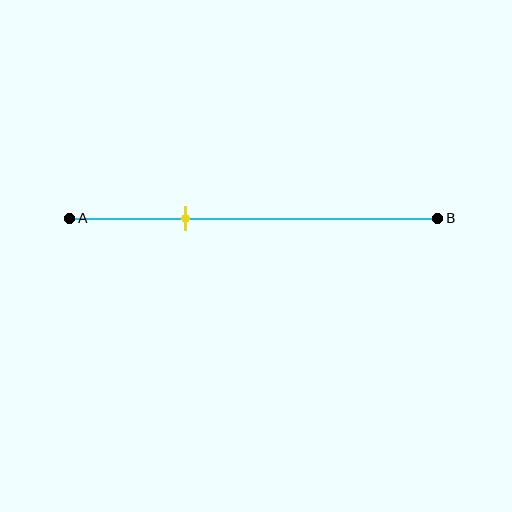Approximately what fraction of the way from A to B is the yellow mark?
The yellow mark is approximately 30% of the way from A to B.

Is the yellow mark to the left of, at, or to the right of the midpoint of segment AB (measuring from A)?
The yellow mark is to the left of the midpoint of segment AB.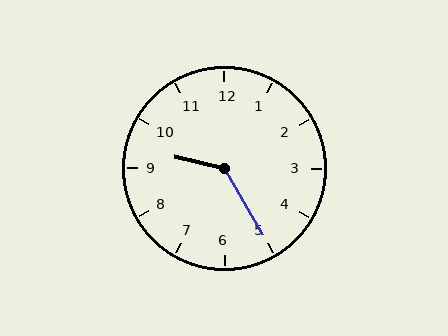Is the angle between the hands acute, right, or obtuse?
It is obtuse.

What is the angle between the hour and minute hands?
Approximately 132 degrees.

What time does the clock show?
9:25.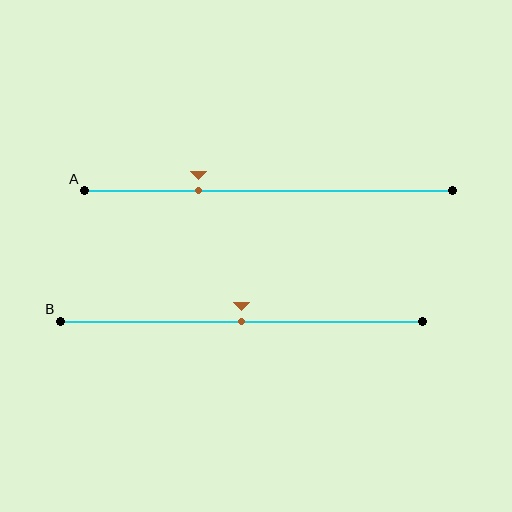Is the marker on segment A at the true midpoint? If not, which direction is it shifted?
No, the marker on segment A is shifted to the left by about 19% of the segment length.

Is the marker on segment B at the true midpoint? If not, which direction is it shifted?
Yes, the marker on segment B is at the true midpoint.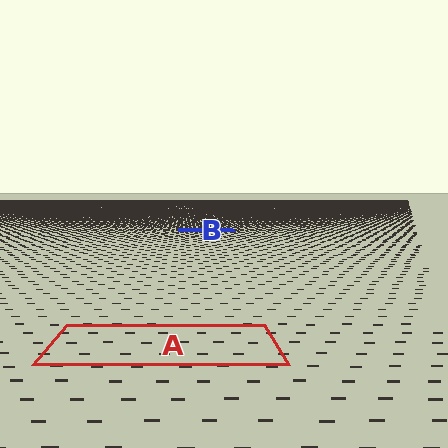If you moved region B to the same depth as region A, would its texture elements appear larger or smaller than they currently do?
They would appear larger. At a closer depth, the same texture elements are projected at a bigger on-screen size.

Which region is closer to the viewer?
Region A is closer. The texture elements there are larger and more spread out.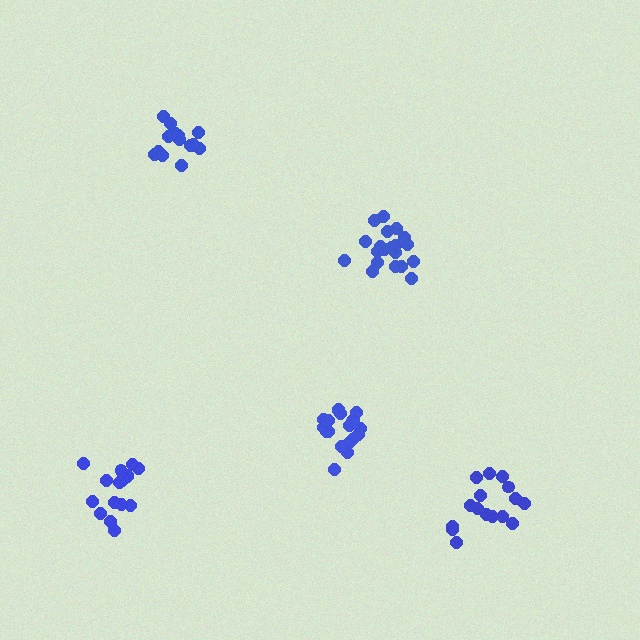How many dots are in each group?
Group 1: 20 dots, Group 2: 16 dots, Group 3: 16 dots, Group 4: 15 dots, Group 5: 19 dots (86 total).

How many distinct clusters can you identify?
There are 5 distinct clusters.